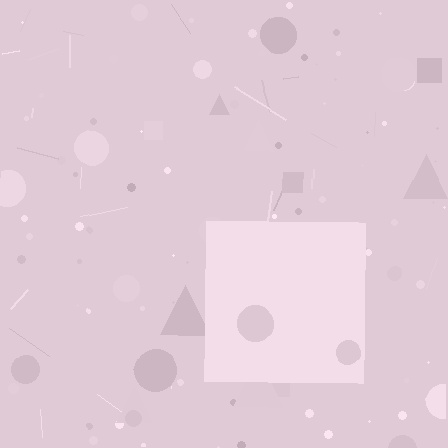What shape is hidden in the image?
A square is hidden in the image.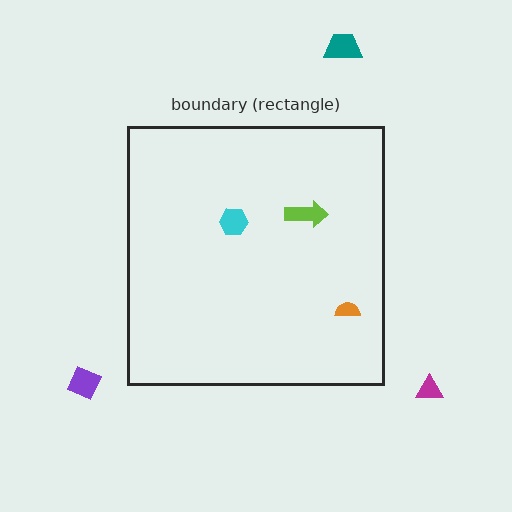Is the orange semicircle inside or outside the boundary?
Inside.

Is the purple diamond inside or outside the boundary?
Outside.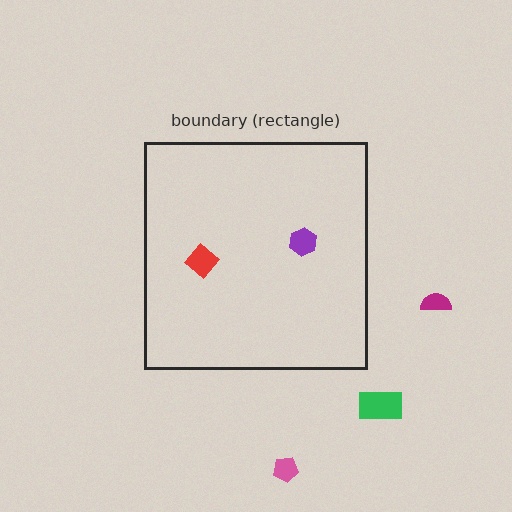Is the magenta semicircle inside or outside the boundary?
Outside.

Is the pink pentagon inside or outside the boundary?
Outside.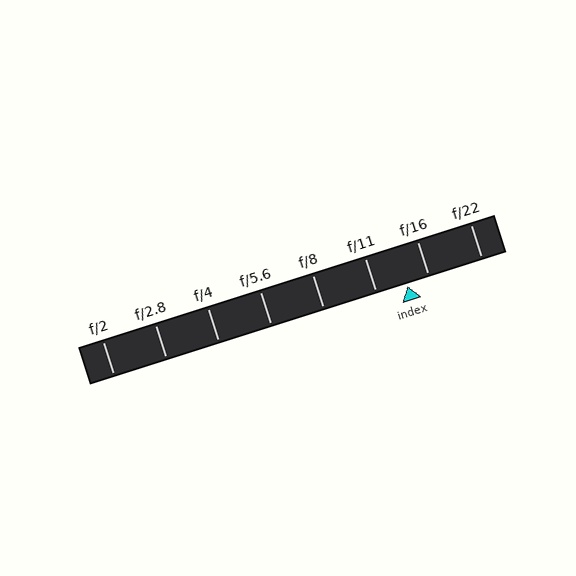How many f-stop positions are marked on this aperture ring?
There are 8 f-stop positions marked.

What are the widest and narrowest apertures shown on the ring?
The widest aperture shown is f/2 and the narrowest is f/22.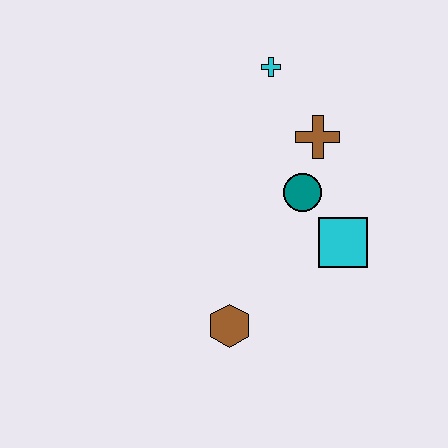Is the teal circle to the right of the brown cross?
No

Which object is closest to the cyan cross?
The brown cross is closest to the cyan cross.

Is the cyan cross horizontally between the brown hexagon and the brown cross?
Yes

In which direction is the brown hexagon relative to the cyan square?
The brown hexagon is to the left of the cyan square.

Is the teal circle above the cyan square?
Yes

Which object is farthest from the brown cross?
The brown hexagon is farthest from the brown cross.